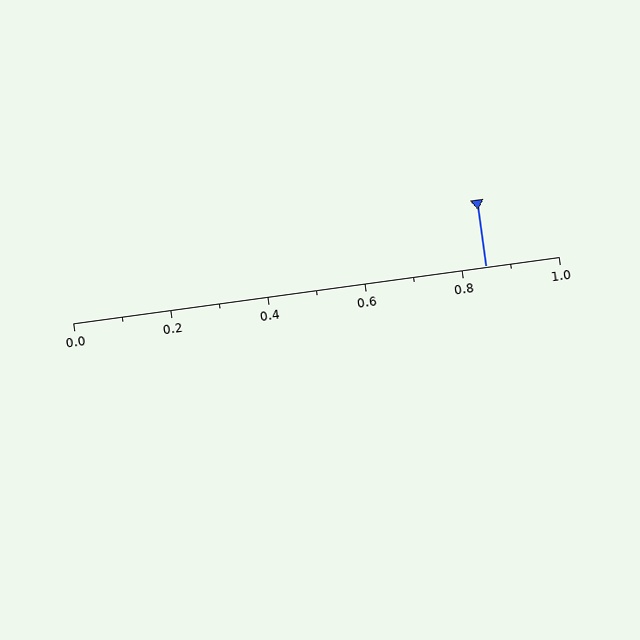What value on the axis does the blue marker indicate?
The marker indicates approximately 0.85.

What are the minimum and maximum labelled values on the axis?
The axis runs from 0.0 to 1.0.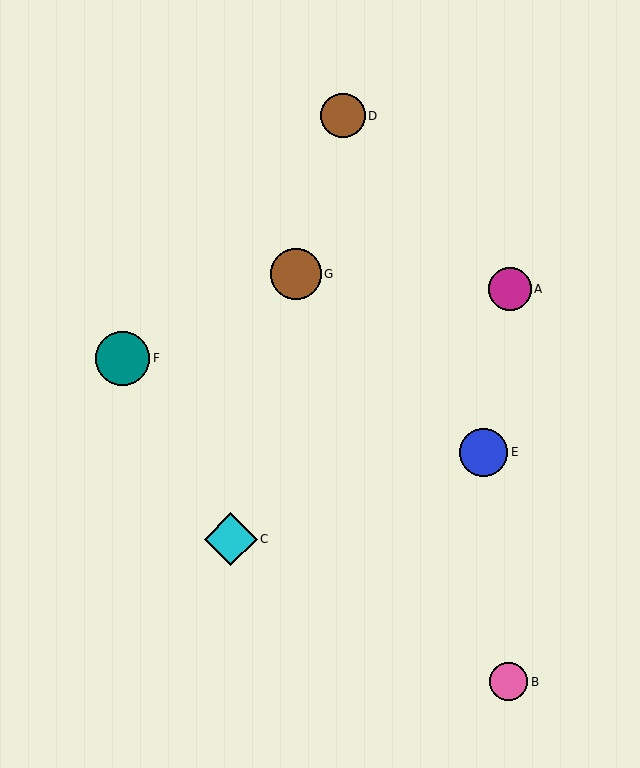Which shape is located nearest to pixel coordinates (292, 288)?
The brown circle (labeled G) at (296, 274) is nearest to that location.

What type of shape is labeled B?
Shape B is a pink circle.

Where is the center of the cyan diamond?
The center of the cyan diamond is at (231, 539).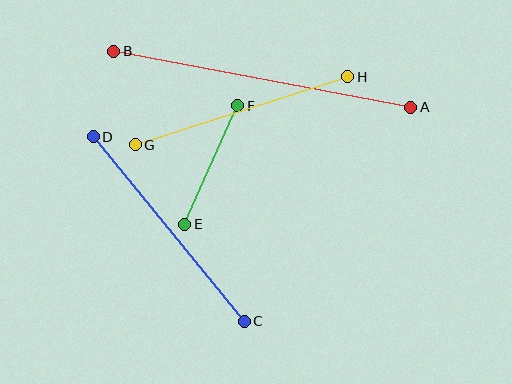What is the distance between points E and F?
The distance is approximately 130 pixels.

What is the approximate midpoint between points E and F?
The midpoint is at approximately (211, 165) pixels.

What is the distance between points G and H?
The distance is approximately 223 pixels.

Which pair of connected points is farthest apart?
Points A and B are farthest apart.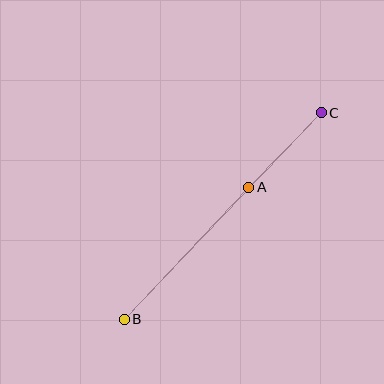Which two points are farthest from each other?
Points B and C are farthest from each other.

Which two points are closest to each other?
Points A and C are closest to each other.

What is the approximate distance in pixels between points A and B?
The distance between A and B is approximately 181 pixels.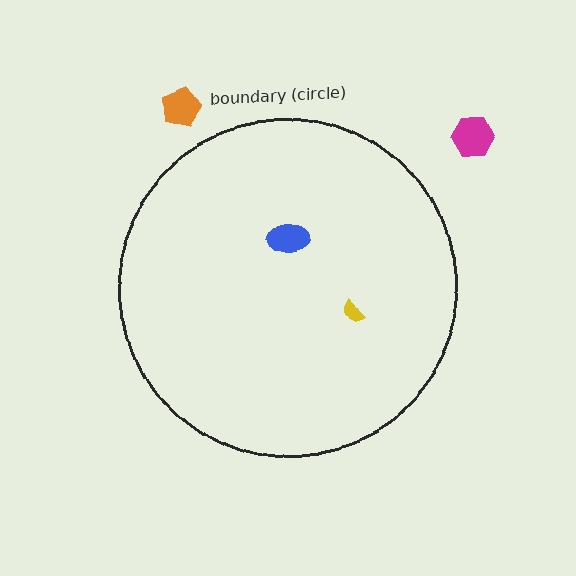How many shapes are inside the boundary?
2 inside, 2 outside.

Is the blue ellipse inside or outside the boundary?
Inside.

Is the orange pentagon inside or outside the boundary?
Outside.